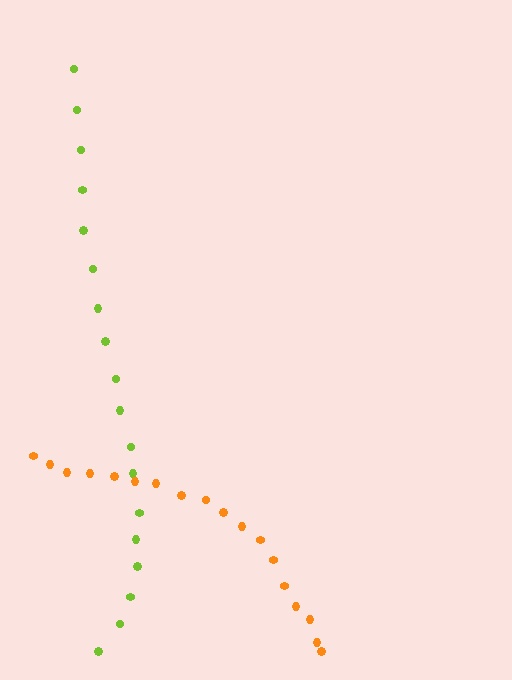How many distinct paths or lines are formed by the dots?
There are 2 distinct paths.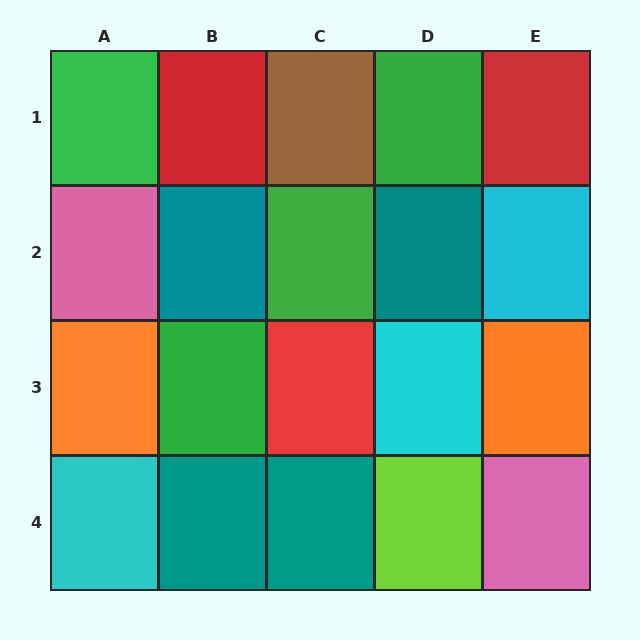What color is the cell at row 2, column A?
Pink.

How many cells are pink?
2 cells are pink.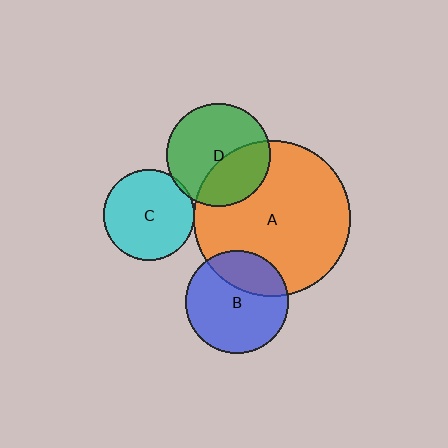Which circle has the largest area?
Circle A (orange).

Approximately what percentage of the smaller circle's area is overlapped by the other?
Approximately 5%.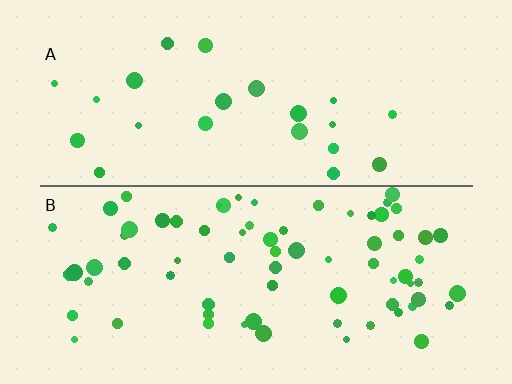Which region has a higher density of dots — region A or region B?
B (the bottom).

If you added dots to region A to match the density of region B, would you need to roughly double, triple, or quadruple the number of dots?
Approximately triple.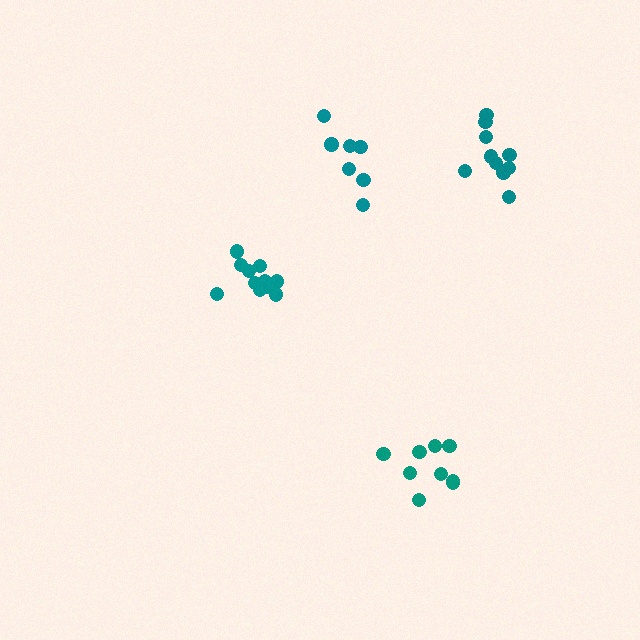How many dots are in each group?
Group 1: 9 dots, Group 2: 7 dots, Group 3: 10 dots, Group 4: 11 dots (37 total).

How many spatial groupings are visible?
There are 4 spatial groupings.